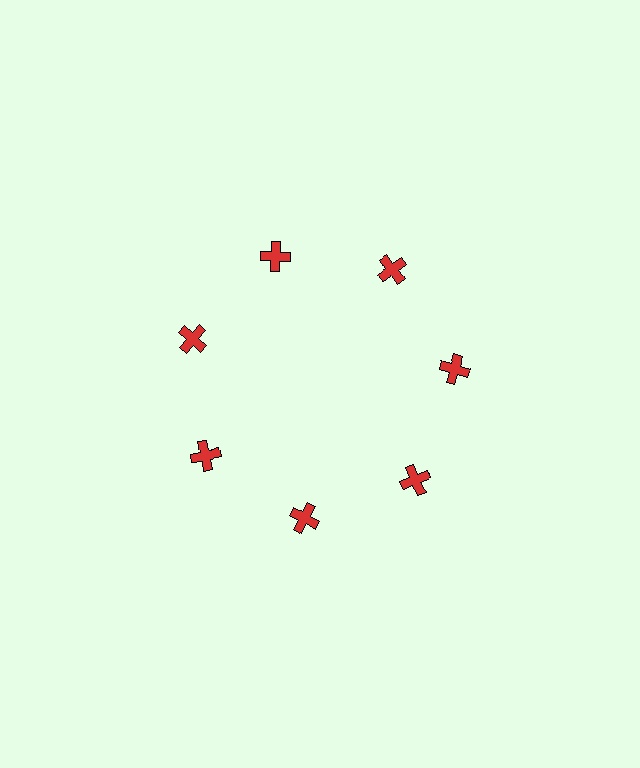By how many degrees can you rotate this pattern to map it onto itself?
The pattern maps onto itself every 51 degrees of rotation.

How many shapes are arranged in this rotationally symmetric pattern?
There are 7 shapes, arranged in 7 groups of 1.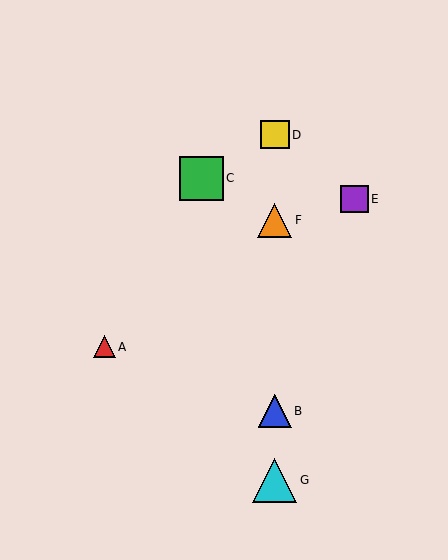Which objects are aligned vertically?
Objects B, D, F, G are aligned vertically.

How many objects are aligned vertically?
4 objects (B, D, F, G) are aligned vertically.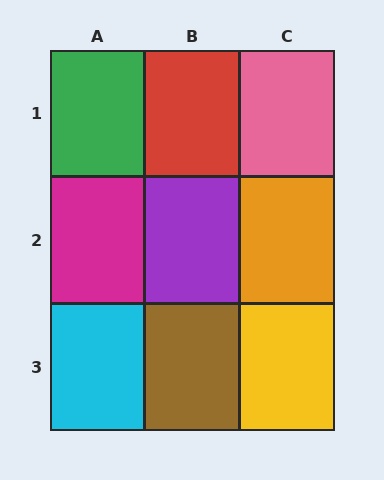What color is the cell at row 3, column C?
Yellow.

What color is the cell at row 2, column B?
Purple.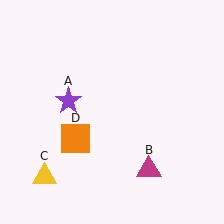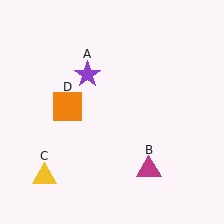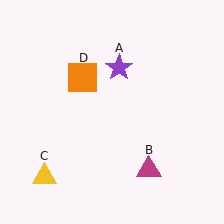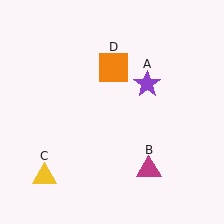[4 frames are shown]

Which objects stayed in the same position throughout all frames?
Magenta triangle (object B) and yellow triangle (object C) remained stationary.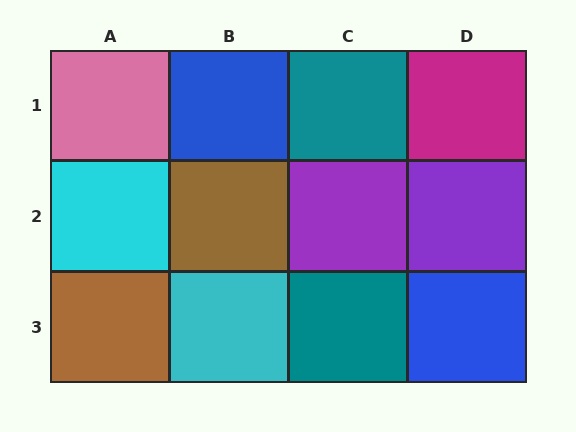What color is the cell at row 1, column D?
Magenta.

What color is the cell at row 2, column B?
Brown.